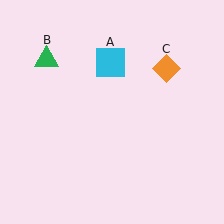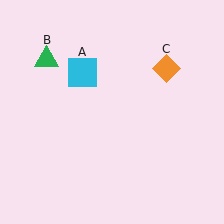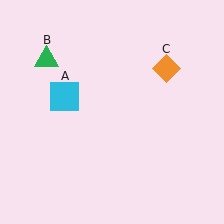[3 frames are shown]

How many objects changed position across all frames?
1 object changed position: cyan square (object A).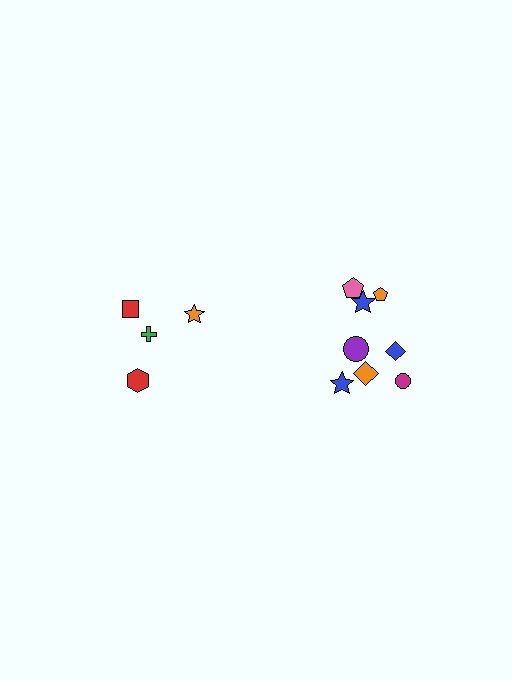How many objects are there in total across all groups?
There are 12 objects.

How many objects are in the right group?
There are 8 objects.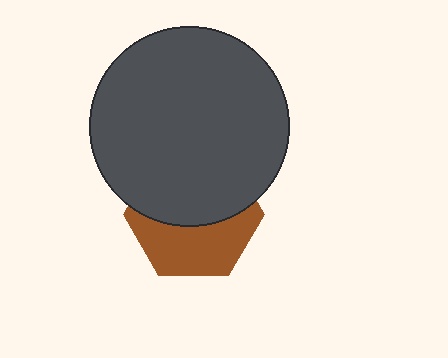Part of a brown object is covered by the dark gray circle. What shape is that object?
It is a hexagon.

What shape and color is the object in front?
The object in front is a dark gray circle.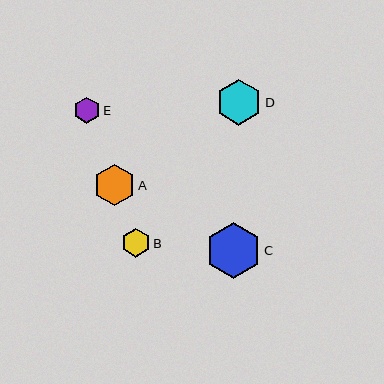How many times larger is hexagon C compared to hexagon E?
Hexagon C is approximately 2.1 times the size of hexagon E.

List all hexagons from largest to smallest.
From largest to smallest: C, D, A, B, E.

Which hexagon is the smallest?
Hexagon E is the smallest with a size of approximately 26 pixels.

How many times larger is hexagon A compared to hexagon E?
Hexagon A is approximately 1.6 times the size of hexagon E.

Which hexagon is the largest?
Hexagon C is the largest with a size of approximately 56 pixels.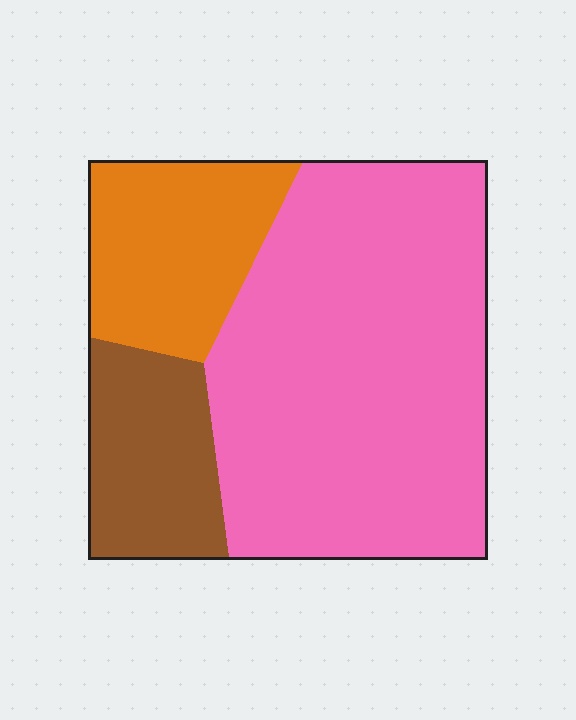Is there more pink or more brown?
Pink.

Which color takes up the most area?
Pink, at roughly 65%.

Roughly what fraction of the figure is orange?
Orange covers 20% of the figure.